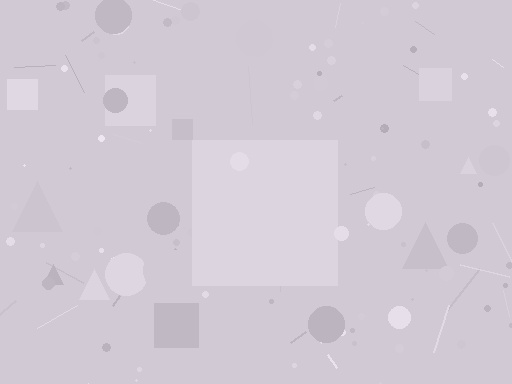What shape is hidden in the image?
A square is hidden in the image.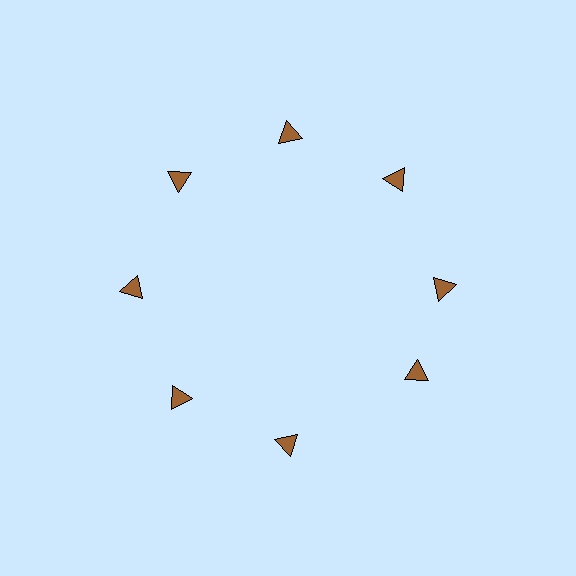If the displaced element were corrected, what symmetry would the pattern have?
It would have 8-fold rotational symmetry — the pattern would map onto itself every 45 degrees.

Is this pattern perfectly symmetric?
No. The 8 brown triangles are arranged in a ring, but one element near the 4 o'clock position is rotated out of alignment along the ring, breaking the 8-fold rotational symmetry.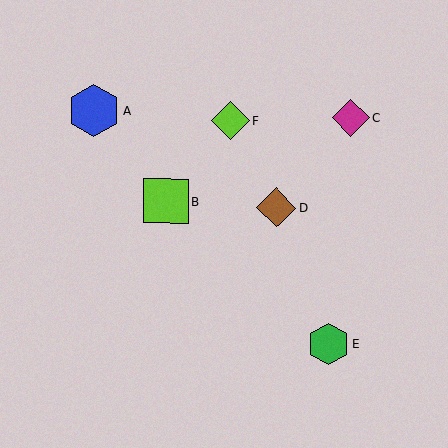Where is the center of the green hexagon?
The center of the green hexagon is at (328, 344).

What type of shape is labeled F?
Shape F is a lime diamond.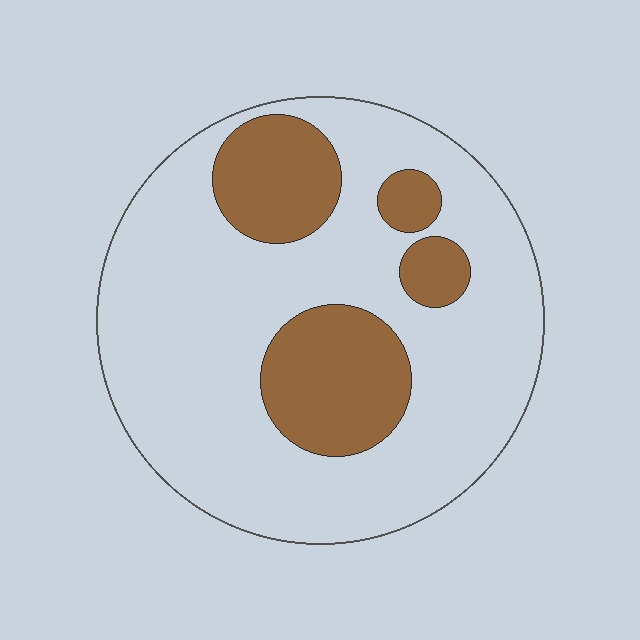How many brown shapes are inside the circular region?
4.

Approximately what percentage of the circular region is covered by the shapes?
Approximately 25%.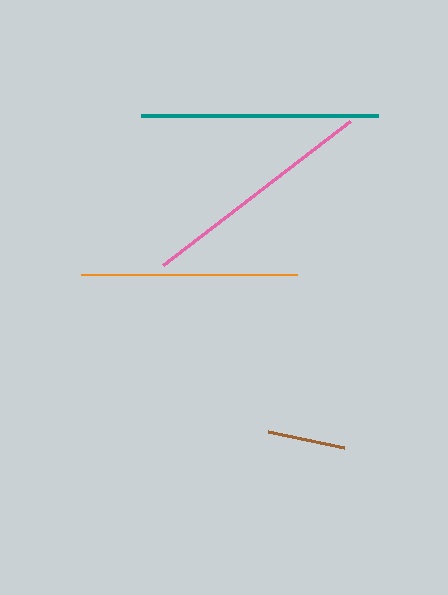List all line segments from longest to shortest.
From longest to shortest: teal, pink, orange, brown.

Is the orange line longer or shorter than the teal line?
The teal line is longer than the orange line.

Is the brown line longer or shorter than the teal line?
The teal line is longer than the brown line.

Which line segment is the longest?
The teal line is the longest at approximately 238 pixels.